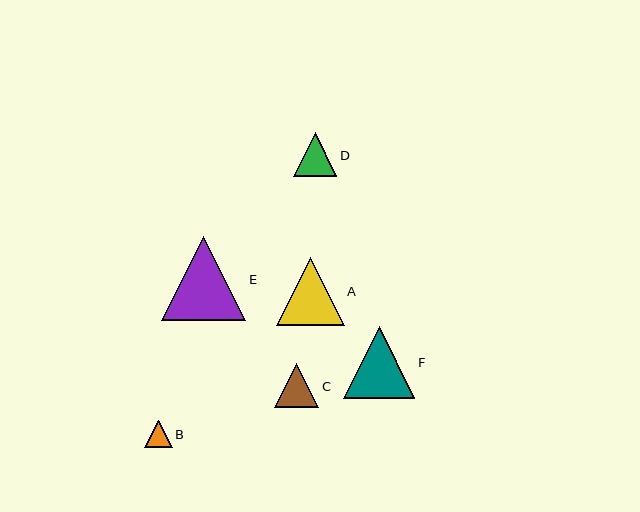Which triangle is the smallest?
Triangle B is the smallest with a size of approximately 27 pixels.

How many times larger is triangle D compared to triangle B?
Triangle D is approximately 1.6 times the size of triangle B.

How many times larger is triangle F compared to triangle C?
Triangle F is approximately 1.6 times the size of triangle C.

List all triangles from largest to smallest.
From largest to smallest: E, F, A, C, D, B.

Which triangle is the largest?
Triangle E is the largest with a size of approximately 85 pixels.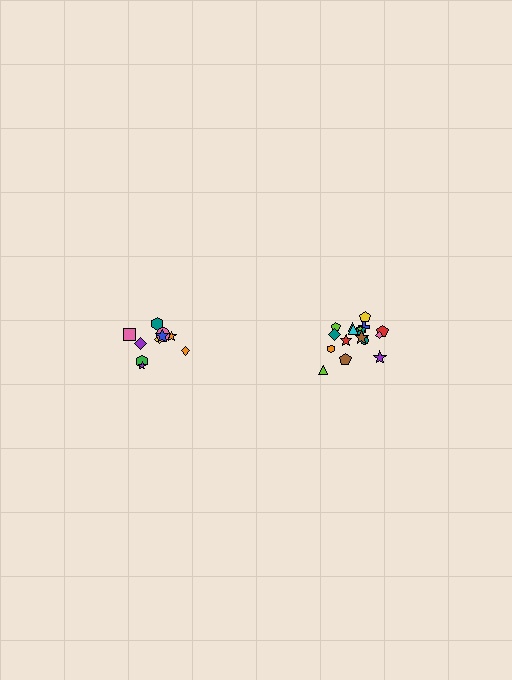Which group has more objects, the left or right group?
The right group.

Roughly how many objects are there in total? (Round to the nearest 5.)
Roughly 30 objects in total.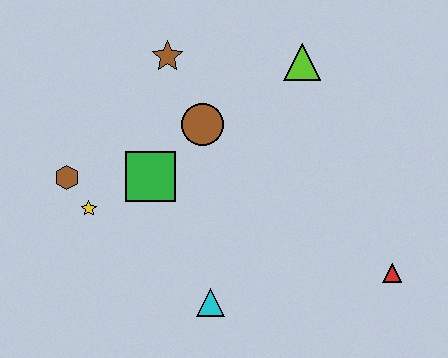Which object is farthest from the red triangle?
The brown hexagon is farthest from the red triangle.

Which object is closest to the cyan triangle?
The green square is closest to the cyan triangle.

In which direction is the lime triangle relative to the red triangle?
The lime triangle is above the red triangle.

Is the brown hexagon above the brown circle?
No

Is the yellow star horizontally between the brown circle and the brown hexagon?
Yes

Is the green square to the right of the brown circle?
No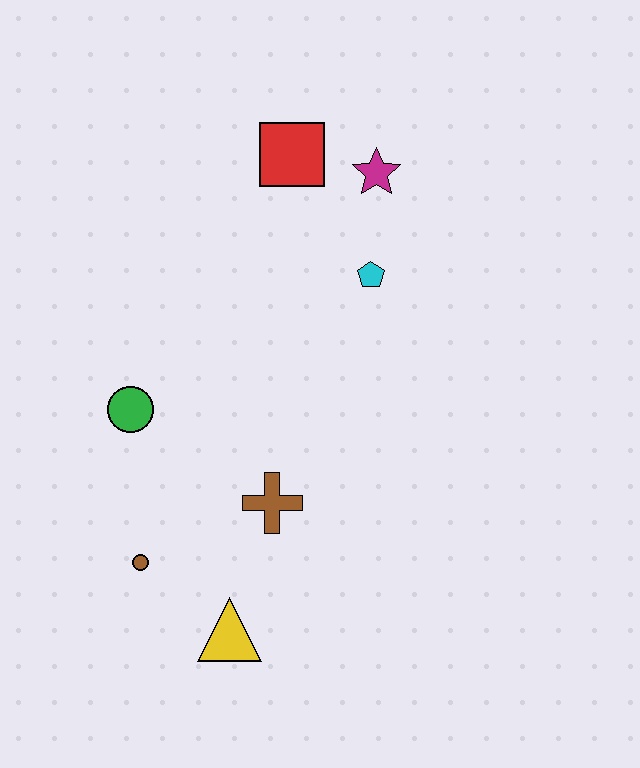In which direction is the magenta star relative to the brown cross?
The magenta star is above the brown cross.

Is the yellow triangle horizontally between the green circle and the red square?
Yes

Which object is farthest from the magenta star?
The yellow triangle is farthest from the magenta star.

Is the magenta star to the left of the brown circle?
No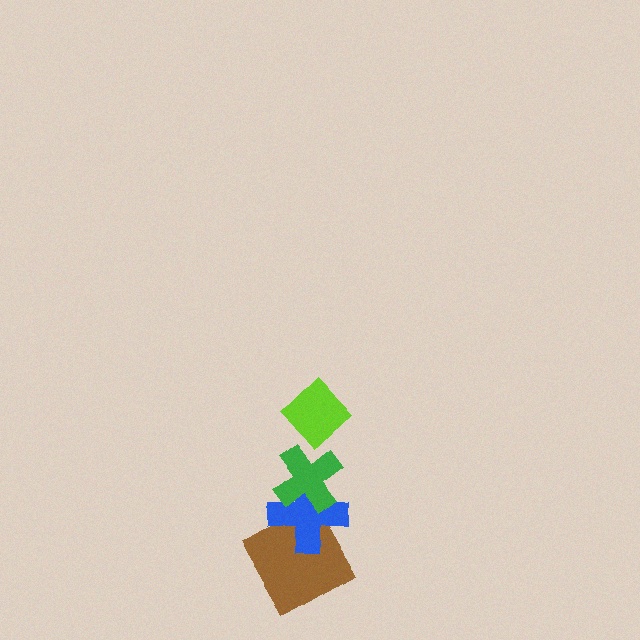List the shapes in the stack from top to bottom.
From top to bottom: the lime diamond, the green cross, the blue cross, the brown square.